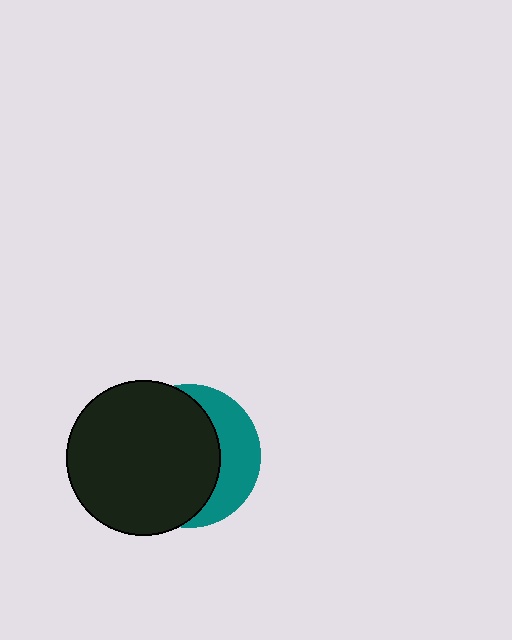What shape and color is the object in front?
The object in front is a black circle.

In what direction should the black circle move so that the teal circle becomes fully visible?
The black circle should move left. That is the shortest direction to clear the overlap and leave the teal circle fully visible.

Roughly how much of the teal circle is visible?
A small part of it is visible (roughly 33%).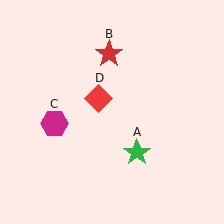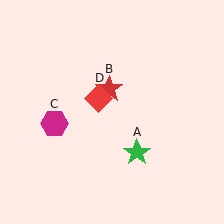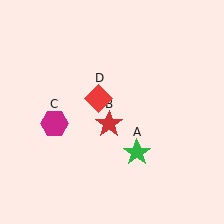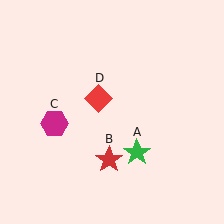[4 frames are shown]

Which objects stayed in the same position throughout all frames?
Green star (object A) and magenta hexagon (object C) and red diamond (object D) remained stationary.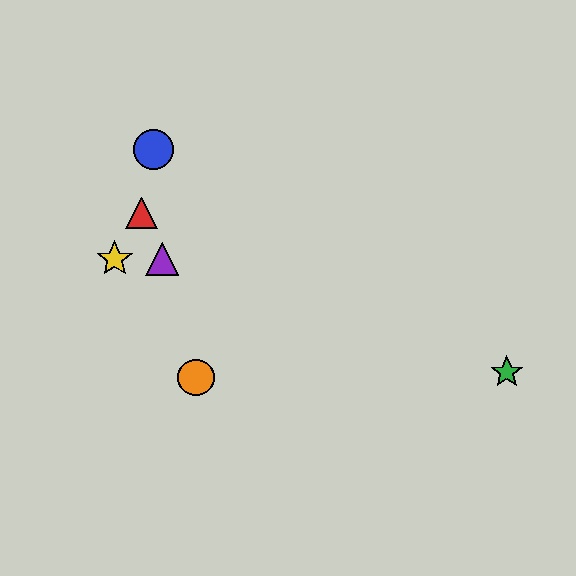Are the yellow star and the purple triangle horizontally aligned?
Yes, both are at y≈259.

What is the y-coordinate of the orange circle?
The orange circle is at y≈378.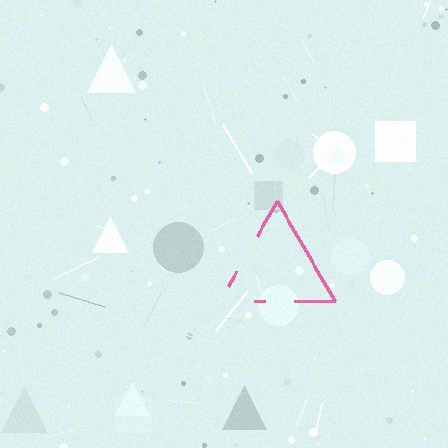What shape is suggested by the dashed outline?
The dashed outline suggests a triangle.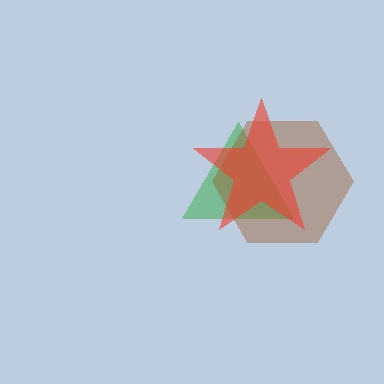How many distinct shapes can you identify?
There are 3 distinct shapes: a green triangle, a brown hexagon, a red star.